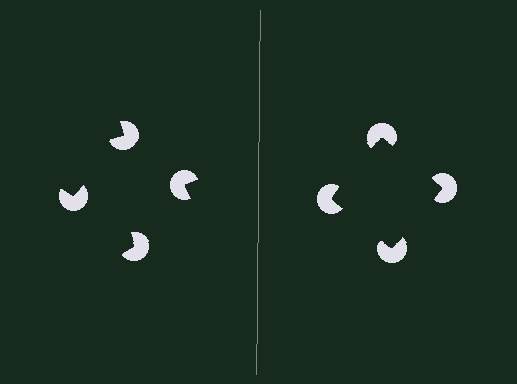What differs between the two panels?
The pac-man discs are positioned identically on both sides; only the wedge orientations differ. On the right they align to a square; on the left they are misaligned.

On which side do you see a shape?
An illusory square appears on the right side. On the left side the wedge cuts are rotated, so no coherent shape forms.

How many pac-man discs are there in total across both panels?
8 — 4 on each side.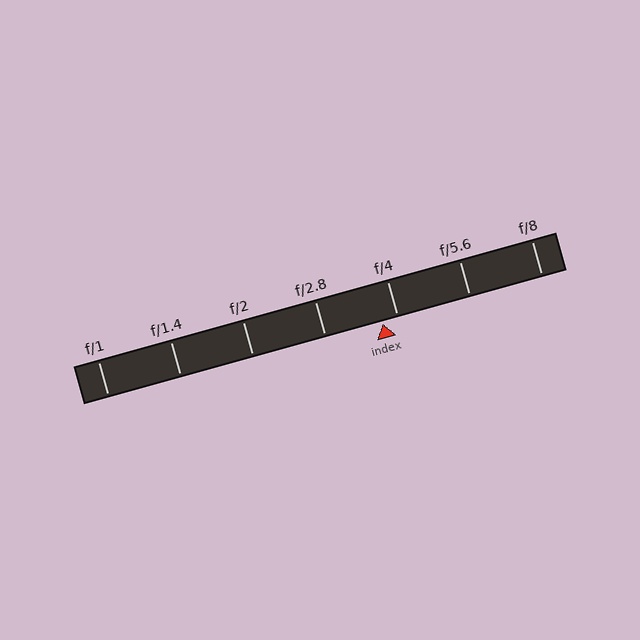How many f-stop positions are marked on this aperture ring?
There are 7 f-stop positions marked.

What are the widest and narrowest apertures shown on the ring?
The widest aperture shown is f/1 and the narrowest is f/8.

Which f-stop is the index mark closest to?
The index mark is closest to f/4.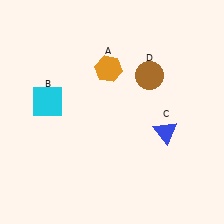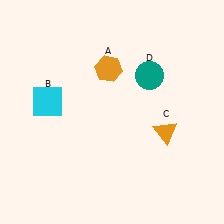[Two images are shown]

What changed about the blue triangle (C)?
In Image 1, C is blue. In Image 2, it changed to orange.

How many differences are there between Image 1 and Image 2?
There are 2 differences between the two images.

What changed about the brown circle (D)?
In Image 1, D is brown. In Image 2, it changed to teal.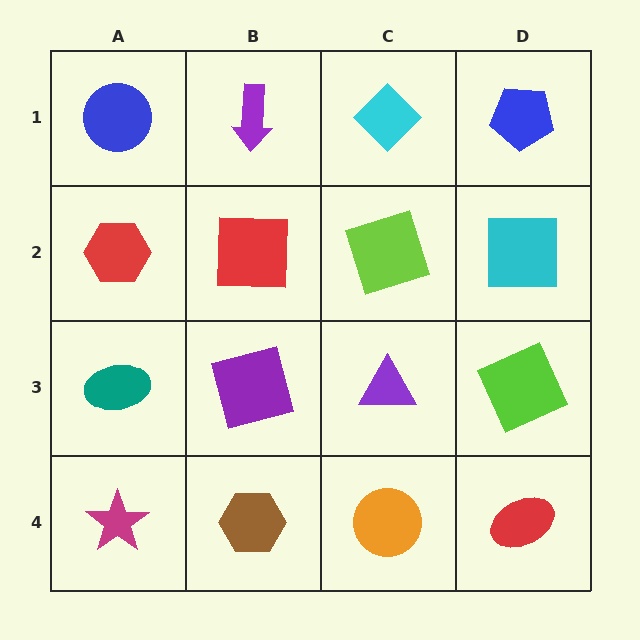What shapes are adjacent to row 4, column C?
A purple triangle (row 3, column C), a brown hexagon (row 4, column B), a red ellipse (row 4, column D).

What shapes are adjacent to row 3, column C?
A lime square (row 2, column C), an orange circle (row 4, column C), a purple square (row 3, column B), a lime square (row 3, column D).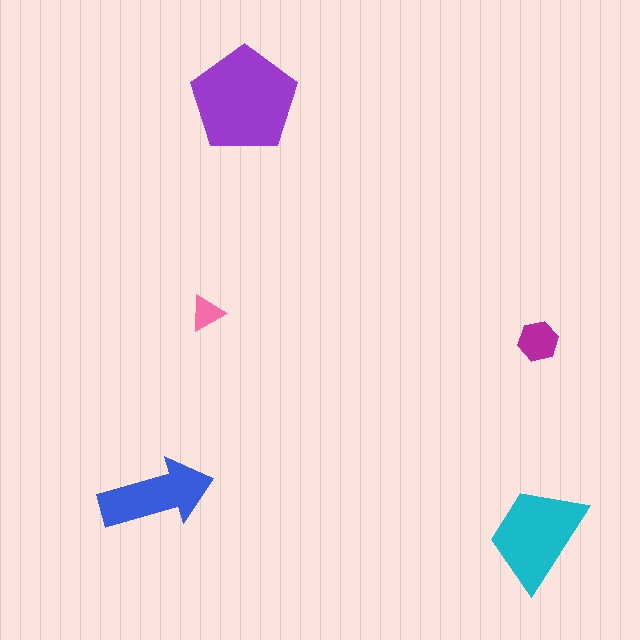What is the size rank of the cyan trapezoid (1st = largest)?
2nd.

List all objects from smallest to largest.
The pink triangle, the magenta hexagon, the blue arrow, the cyan trapezoid, the purple pentagon.